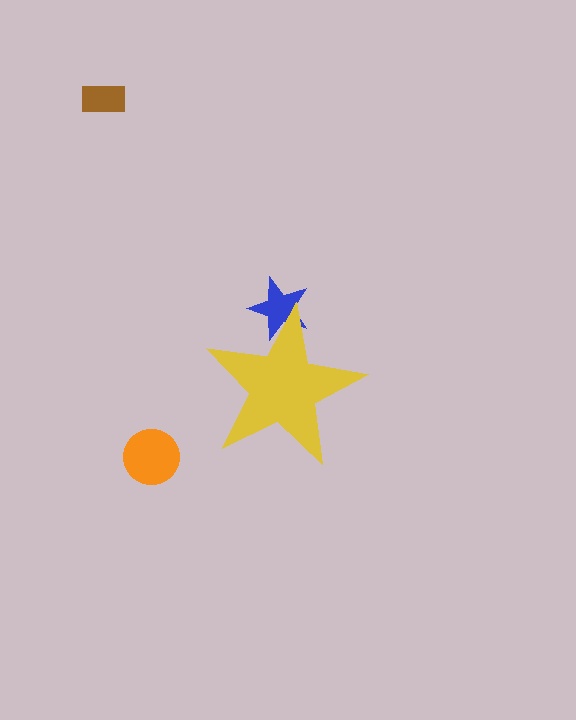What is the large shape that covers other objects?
A yellow star.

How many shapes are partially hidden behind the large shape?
1 shape is partially hidden.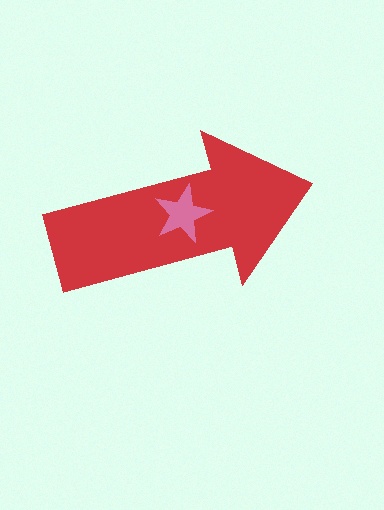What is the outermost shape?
The red arrow.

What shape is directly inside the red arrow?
The pink star.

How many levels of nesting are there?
2.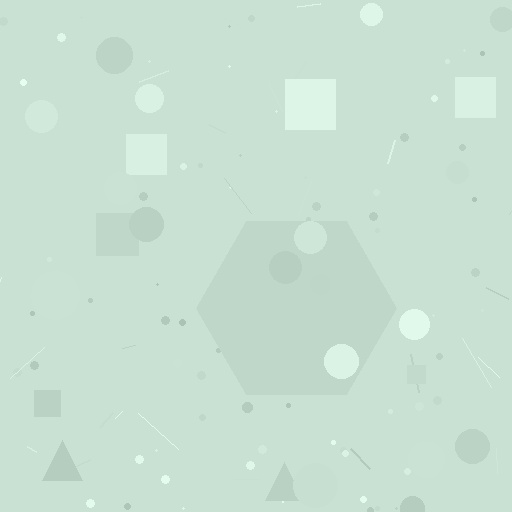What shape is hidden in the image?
A hexagon is hidden in the image.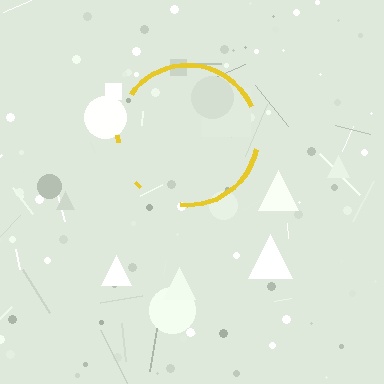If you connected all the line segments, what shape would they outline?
They would outline a circle.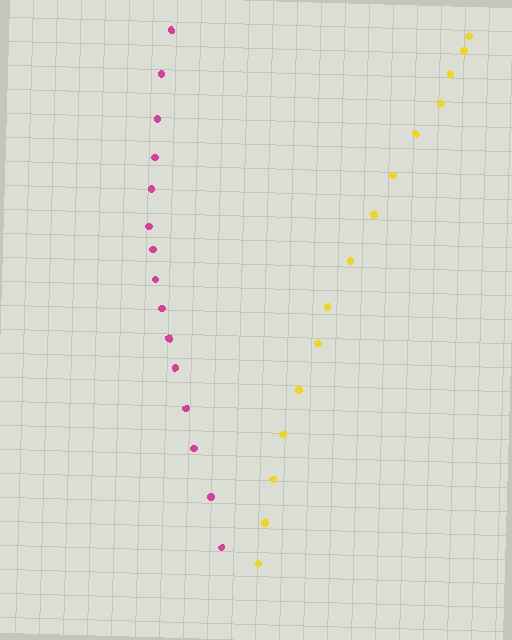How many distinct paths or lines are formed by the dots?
There are 2 distinct paths.